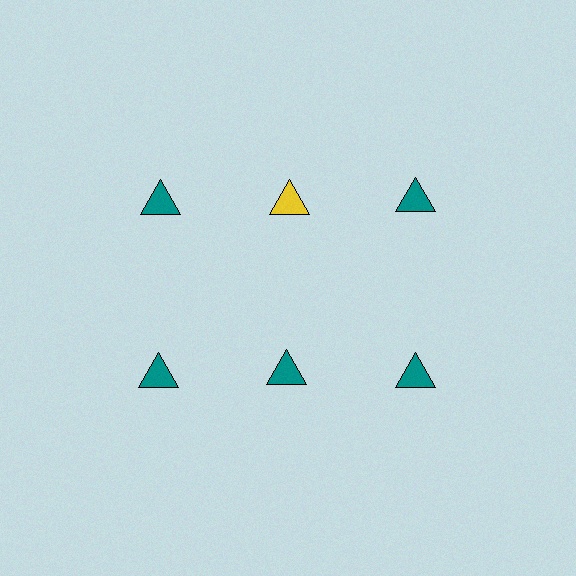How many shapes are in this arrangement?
There are 6 shapes arranged in a grid pattern.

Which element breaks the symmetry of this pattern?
The yellow triangle in the top row, second from left column breaks the symmetry. All other shapes are teal triangles.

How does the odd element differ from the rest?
It has a different color: yellow instead of teal.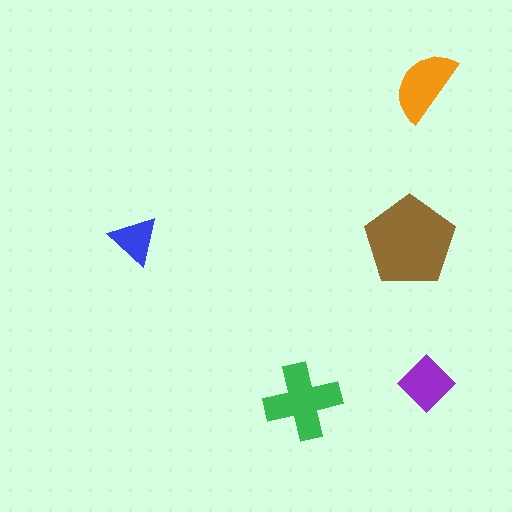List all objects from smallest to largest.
The blue triangle, the purple diamond, the orange semicircle, the green cross, the brown pentagon.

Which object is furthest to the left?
The blue triangle is leftmost.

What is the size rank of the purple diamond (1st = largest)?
4th.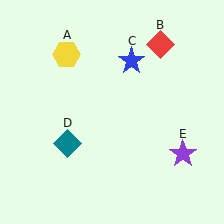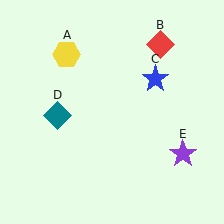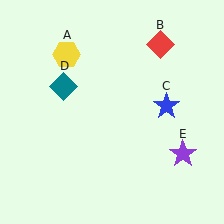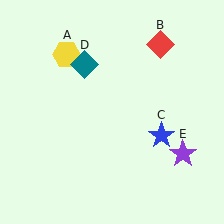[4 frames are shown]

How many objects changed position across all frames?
2 objects changed position: blue star (object C), teal diamond (object D).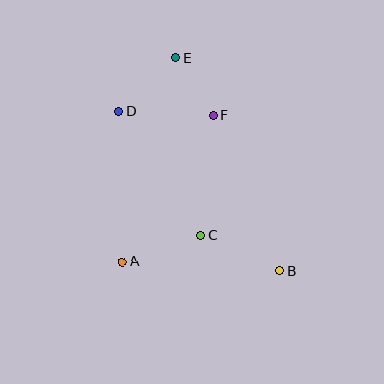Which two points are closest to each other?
Points E and F are closest to each other.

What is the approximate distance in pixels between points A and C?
The distance between A and C is approximately 83 pixels.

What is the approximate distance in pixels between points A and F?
The distance between A and F is approximately 173 pixels.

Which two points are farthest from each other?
Points B and E are farthest from each other.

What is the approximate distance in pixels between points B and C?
The distance between B and C is approximately 86 pixels.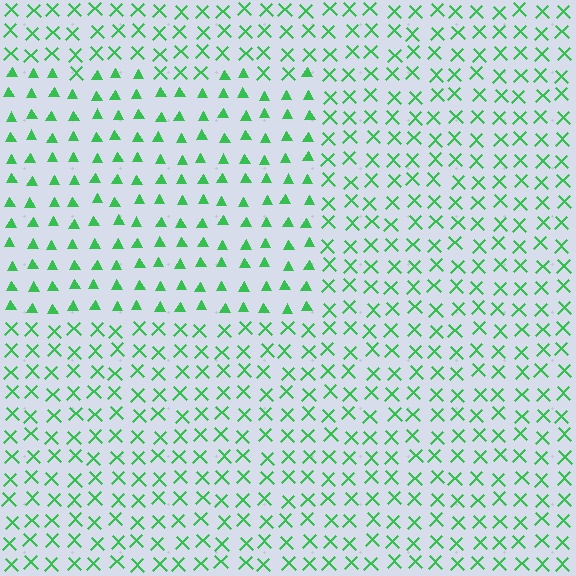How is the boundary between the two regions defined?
The boundary is defined by a change in element shape: triangles inside vs. X marks outside. All elements share the same color and spacing.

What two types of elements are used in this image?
The image uses triangles inside the rectangle region and X marks outside it.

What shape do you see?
I see a rectangle.